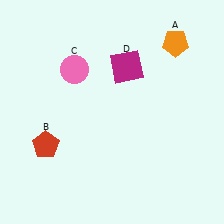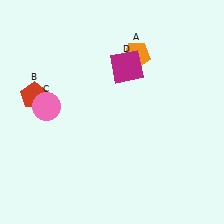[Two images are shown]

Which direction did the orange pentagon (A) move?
The orange pentagon (A) moved left.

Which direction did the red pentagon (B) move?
The red pentagon (B) moved up.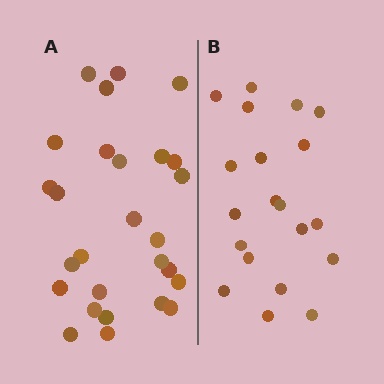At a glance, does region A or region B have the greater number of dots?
Region A (the left region) has more dots.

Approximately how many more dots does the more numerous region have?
Region A has roughly 8 or so more dots than region B.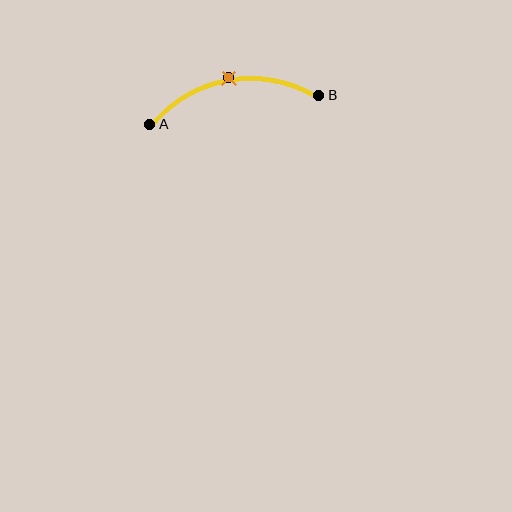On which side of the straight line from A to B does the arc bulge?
The arc bulges above the straight line connecting A and B.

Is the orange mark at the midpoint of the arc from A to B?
Yes. The orange mark lies on the arc at equal arc-length from both A and B — it is the arc midpoint.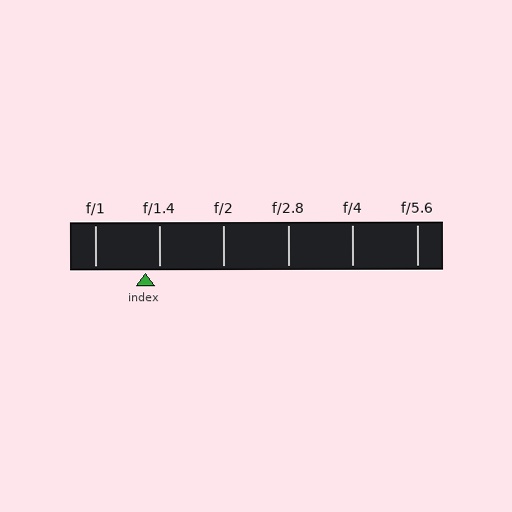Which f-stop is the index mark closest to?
The index mark is closest to f/1.4.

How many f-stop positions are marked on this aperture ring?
There are 6 f-stop positions marked.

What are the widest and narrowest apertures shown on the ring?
The widest aperture shown is f/1 and the narrowest is f/5.6.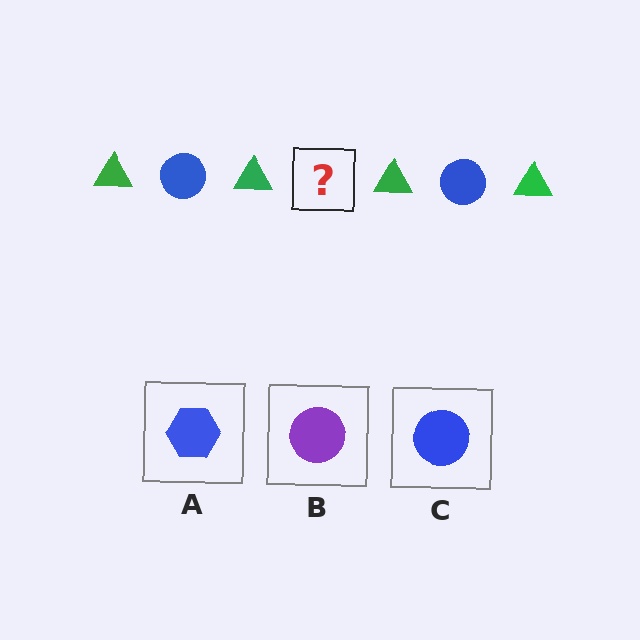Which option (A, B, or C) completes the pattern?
C.